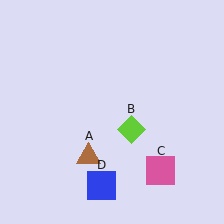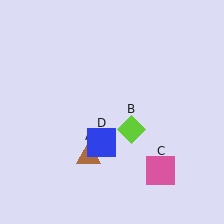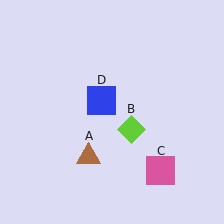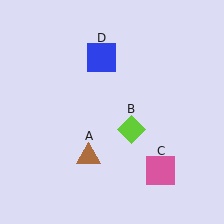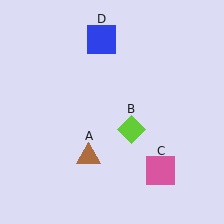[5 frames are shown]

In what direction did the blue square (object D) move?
The blue square (object D) moved up.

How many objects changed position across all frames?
1 object changed position: blue square (object D).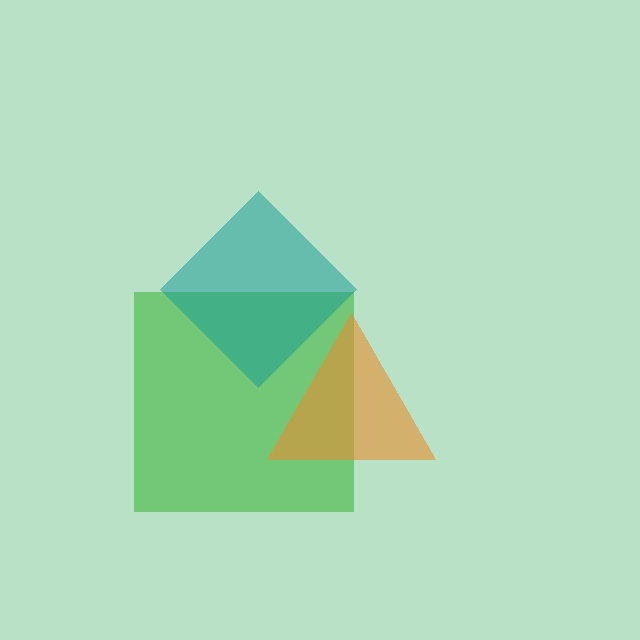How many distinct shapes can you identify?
There are 3 distinct shapes: a green square, a teal diamond, an orange triangle.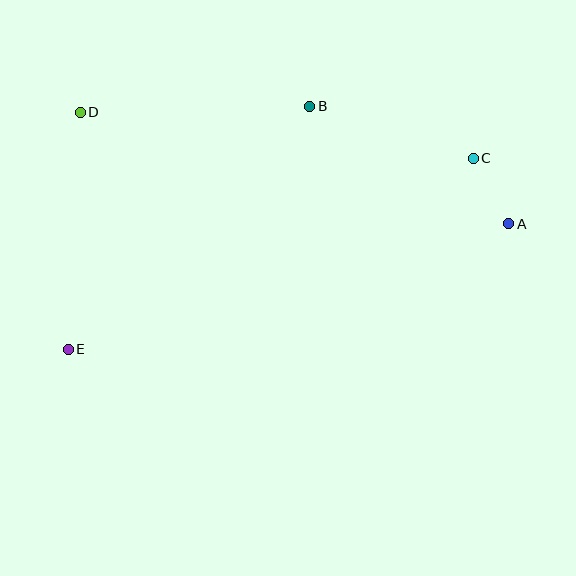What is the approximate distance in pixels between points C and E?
The distance between C and E is approximately 448 pixels.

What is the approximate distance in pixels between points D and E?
The distance between D and E is approximately 237 pixels.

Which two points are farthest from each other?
Points A and E are farthest from each other.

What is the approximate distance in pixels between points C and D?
The distance between C and D is approximately 396 pixels.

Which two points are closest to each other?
Points A and C are closest to each other.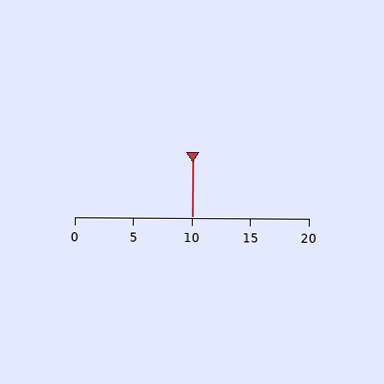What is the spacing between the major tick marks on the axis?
The major ticks are spaced 5 apart.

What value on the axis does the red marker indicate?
The marker indicates approximately 10.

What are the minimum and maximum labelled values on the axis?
The axis runs from 0 to 20.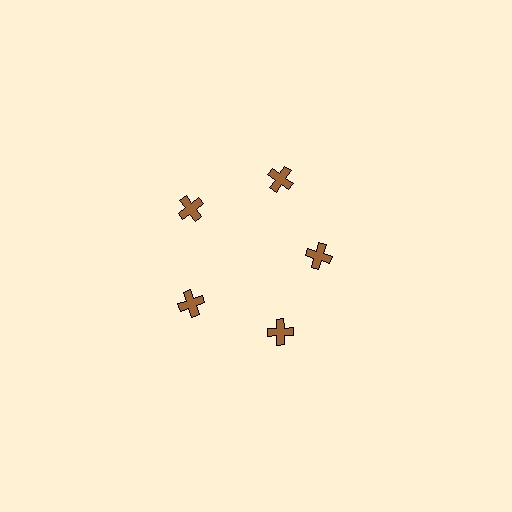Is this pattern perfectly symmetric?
No. The 5 brown crosses are arranged in a ring, but one element near the 3 o'clock position is pulled inward toward the center, breaking the 5-fold rotational symmetry.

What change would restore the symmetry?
The symmetry would be restored by moving it outward, back onto the ring so that all 5 crosses sit at equal angles and equal distance from the center.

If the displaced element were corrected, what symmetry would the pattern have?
It would have 5-fold rotational symmetry — the pattern would map onto itself every 72 degrees.